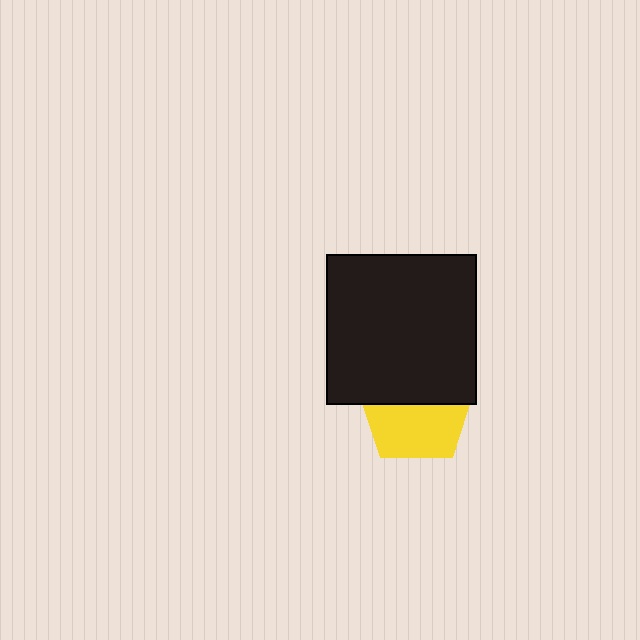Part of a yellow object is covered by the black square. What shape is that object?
It is a pentagon.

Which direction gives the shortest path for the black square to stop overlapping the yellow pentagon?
Moving up gives the shortest separation.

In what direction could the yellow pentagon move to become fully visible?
The yellow pentagon could move down. That would shift it out from behind the black square entirely.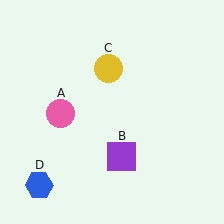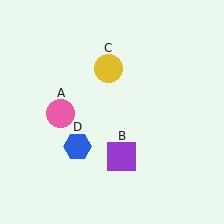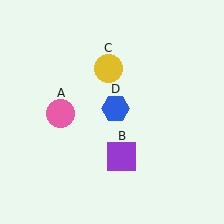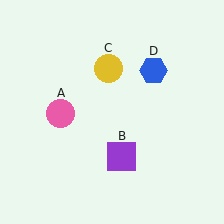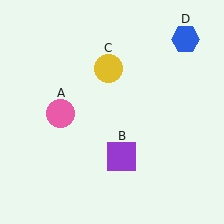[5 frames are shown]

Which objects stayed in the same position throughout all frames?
Pink circle (object A) and purple square (object B) and yellow circle (object C) remained stationary.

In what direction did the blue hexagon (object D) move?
The blue hexagon (object D) moved up and to the right.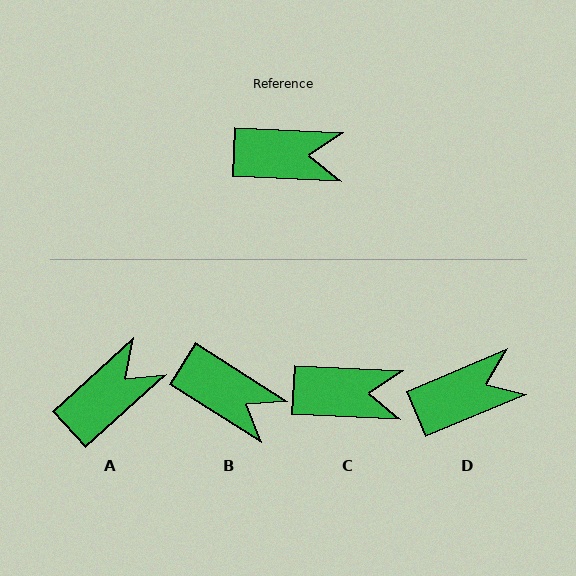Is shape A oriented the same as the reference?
No, it is off by about 45 degrees.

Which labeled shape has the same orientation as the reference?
C.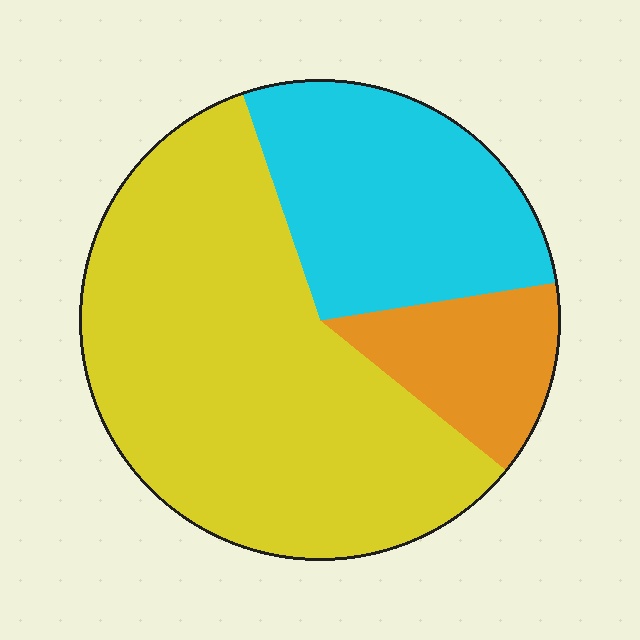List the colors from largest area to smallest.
From largest to smallest: yellow, cyan, orange.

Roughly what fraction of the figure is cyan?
Cyan covers around 30% of the figure.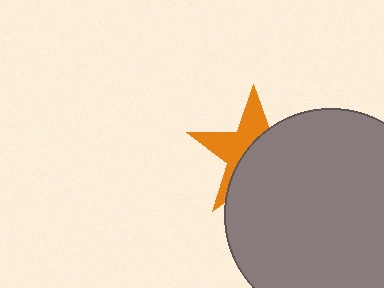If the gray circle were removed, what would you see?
You would see the complete orange star.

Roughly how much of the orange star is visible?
A small part of it is visible (roughly 43%).